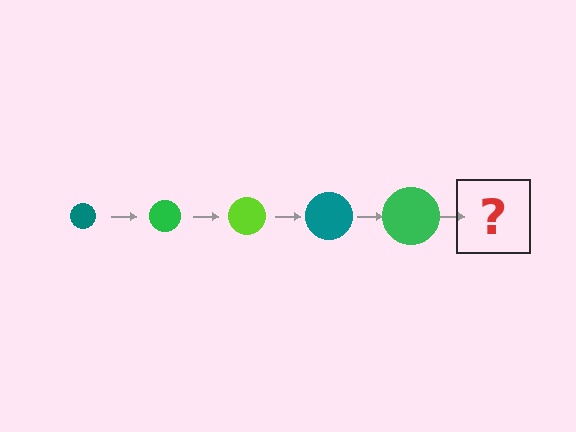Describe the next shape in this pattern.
It should be a lime circle, larger than the previous one.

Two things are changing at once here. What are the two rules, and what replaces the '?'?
The two rules are that the circle grows larger each step and the color cycles through teal, green, and lime. The '?' should be a lime circle, larger than the previous one.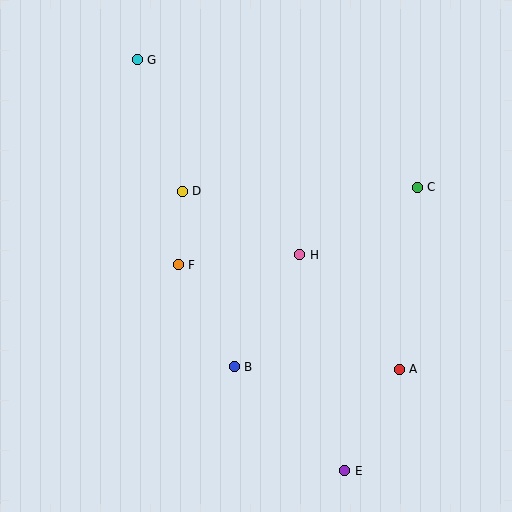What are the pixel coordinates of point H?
Point H is at (300, 255).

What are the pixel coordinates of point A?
Point A is at (399, 369).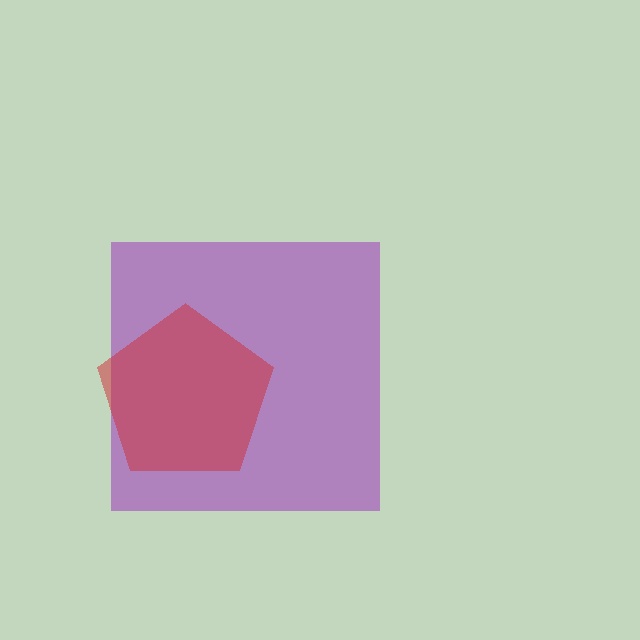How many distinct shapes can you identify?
There are 2 distinct shapes: a purple square, a red pentagon.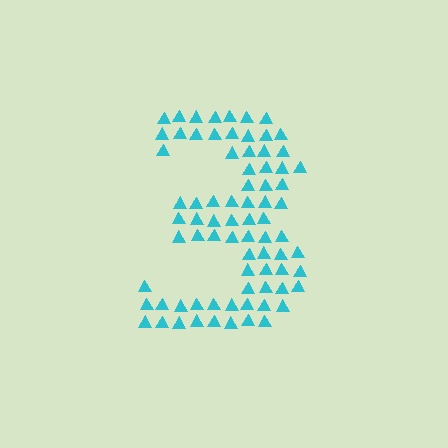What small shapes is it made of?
It is made of small triangles.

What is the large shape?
The large shape is the digit 3.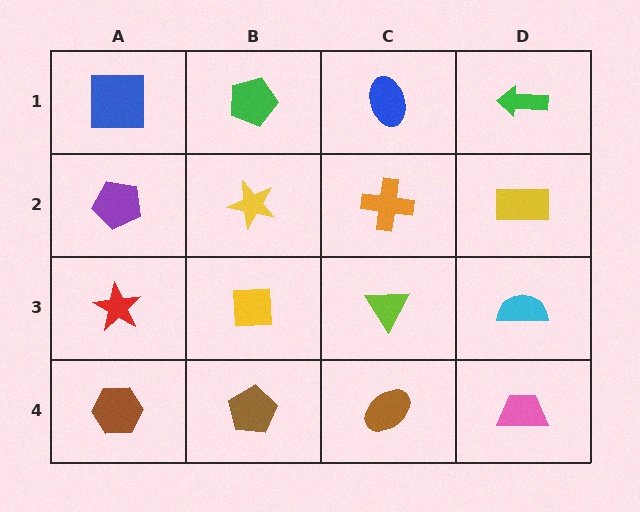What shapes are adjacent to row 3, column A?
A purple pentagon (row 2, column A), a brown hexagon (row 4, column A), a yellow square (row 3, column B).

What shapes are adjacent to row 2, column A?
A blue square (row 1, column A), a red star (row 3, column A), a yellow star (row 2, column B).